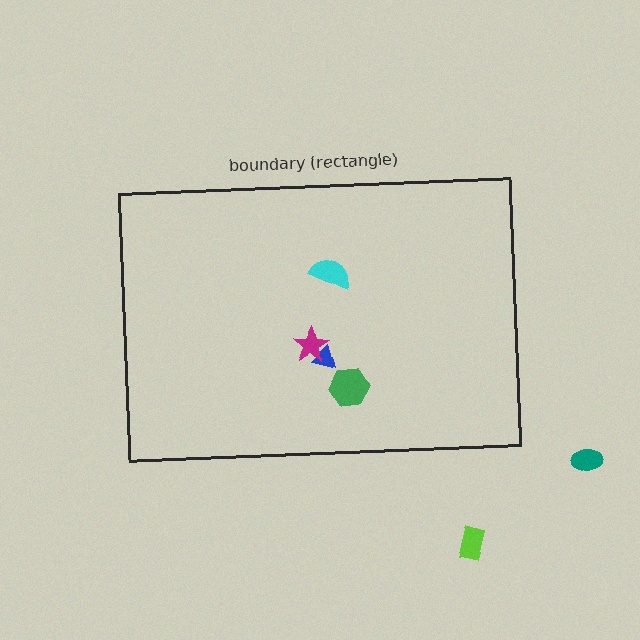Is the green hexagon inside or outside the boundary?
Inside.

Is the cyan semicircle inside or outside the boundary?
Inside.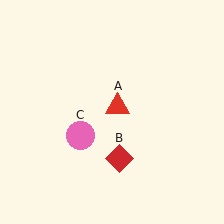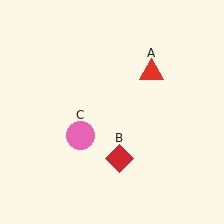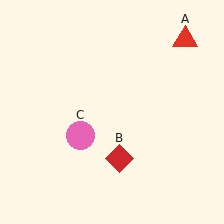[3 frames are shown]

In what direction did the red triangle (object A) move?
The red triangle (object A) moved up and to the right.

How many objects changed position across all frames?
1 object changed position: red triangle (object A).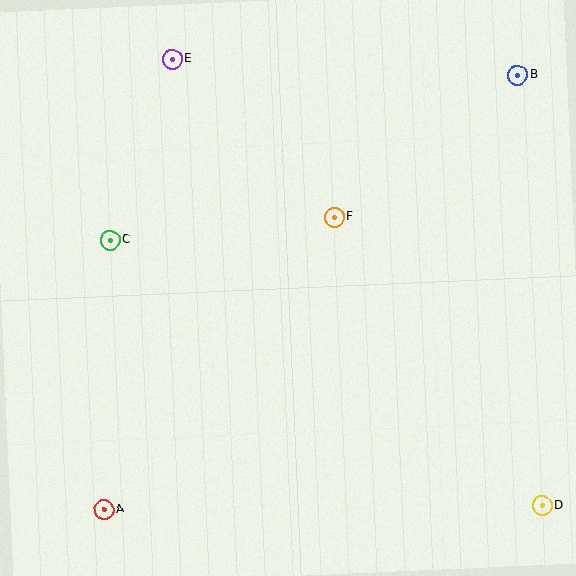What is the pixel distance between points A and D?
The distance between A and D is 438 pixels.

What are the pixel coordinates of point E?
Point E is at (172, 59).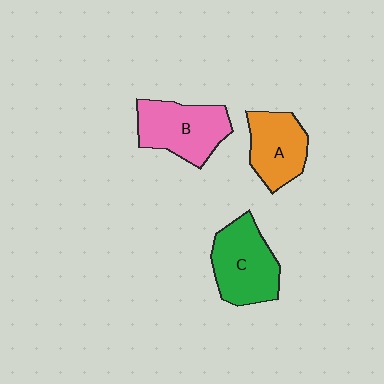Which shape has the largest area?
Shape C (green).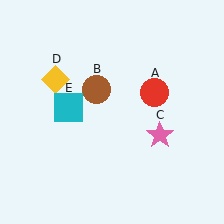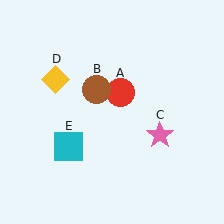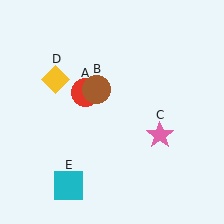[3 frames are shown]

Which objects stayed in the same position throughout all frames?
Brown circle (object B) and pink star (object C) and yellow diamond (object D) remained stationary.